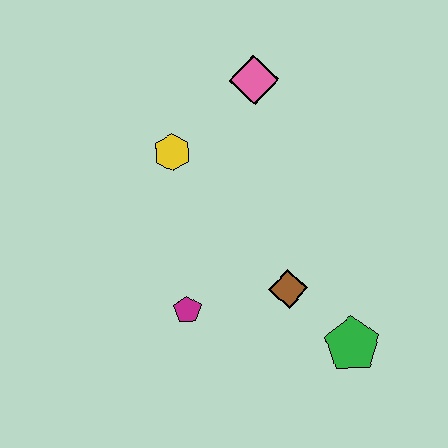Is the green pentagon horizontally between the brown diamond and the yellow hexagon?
No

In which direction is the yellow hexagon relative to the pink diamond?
The yellow hexagon is to the left of the pink diamond.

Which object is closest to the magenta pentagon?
The brown diamond is closest to the magenta pentagon.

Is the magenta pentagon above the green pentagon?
Yes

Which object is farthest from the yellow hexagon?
The green pentagon is farthest from the yellow hexagon.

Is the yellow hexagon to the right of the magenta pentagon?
No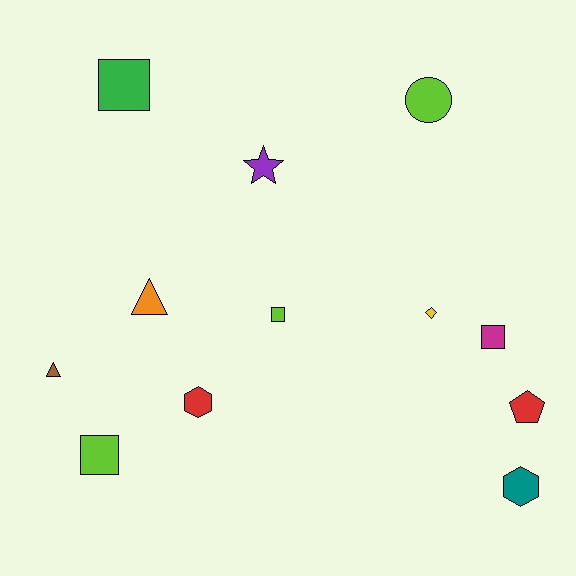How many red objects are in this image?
There are 2 red objects.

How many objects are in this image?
There are 12 objects.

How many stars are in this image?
There is 1 star.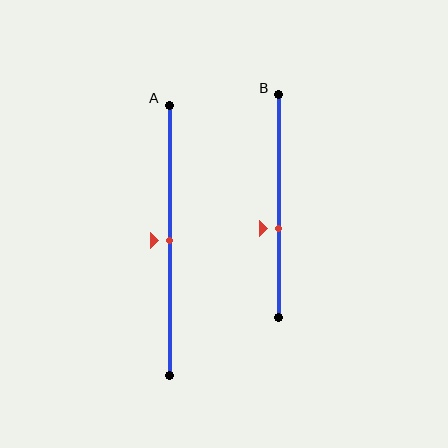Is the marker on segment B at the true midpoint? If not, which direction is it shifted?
No, the marker on segment B is shifted downward by about 10% of the segment length.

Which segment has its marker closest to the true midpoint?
Segment A has its marker closest to the true midpoint.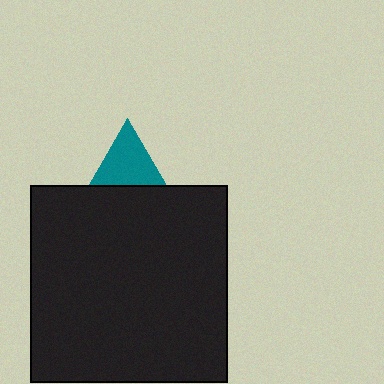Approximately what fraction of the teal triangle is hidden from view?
Roughly 52% of the teal triangle is hidden behind the black square.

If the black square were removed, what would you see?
You would see the complete teal triangle.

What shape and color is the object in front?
The object in front is a black square.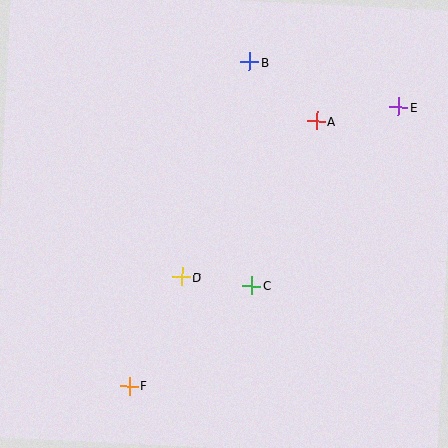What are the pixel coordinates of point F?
Point F is at (129, 386).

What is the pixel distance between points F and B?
The distance between F and B is 345 pixels.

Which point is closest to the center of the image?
Point D at (182, 277) is closest to the center.